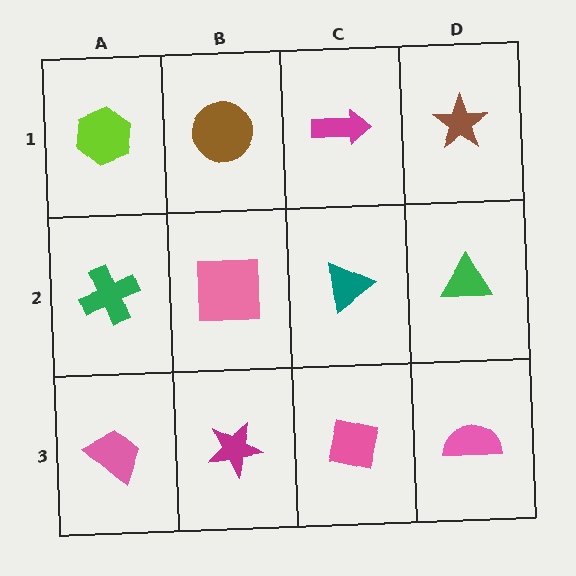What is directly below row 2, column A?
A pink trapezoid.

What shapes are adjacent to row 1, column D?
A green triangle (row 2, column D), a magenta arrow (row 1, column C).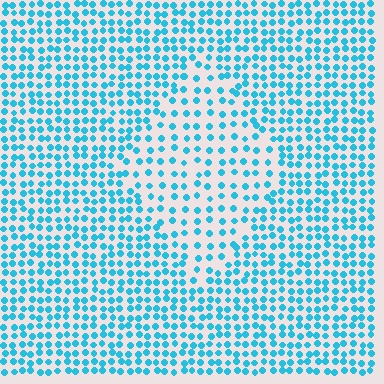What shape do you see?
I see a diamond.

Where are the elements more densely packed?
The elements are more densely packed outside the diamond boundary.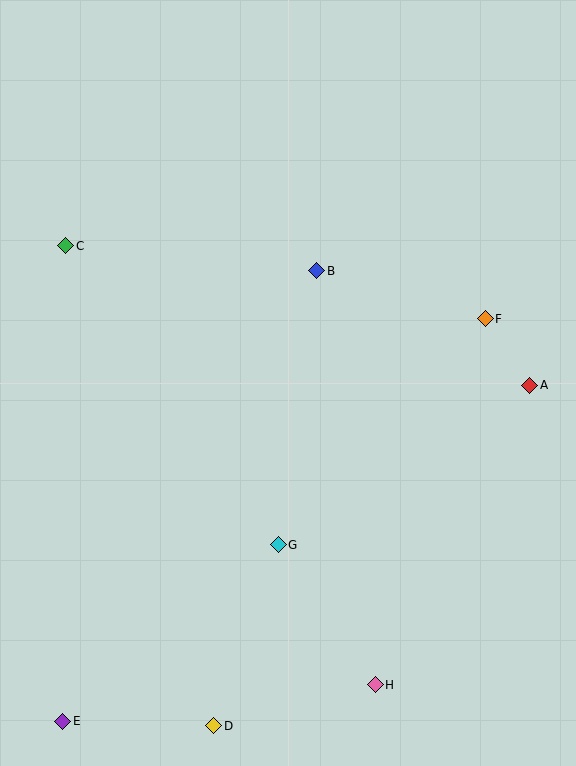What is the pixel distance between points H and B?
The distance between H and B is 418 pixels.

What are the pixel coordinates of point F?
Point F is at (485, 319).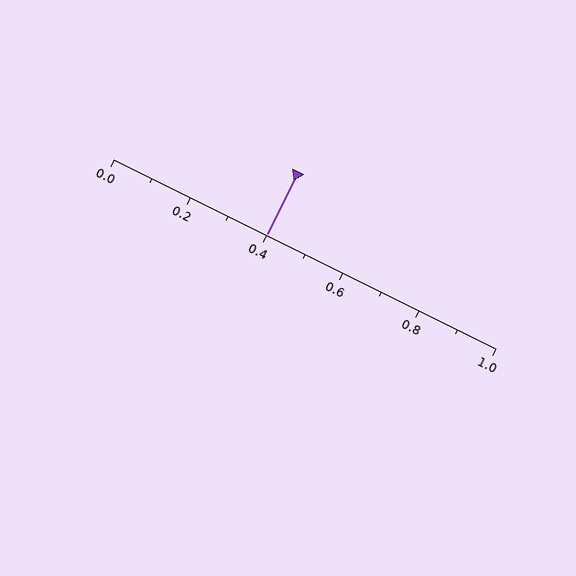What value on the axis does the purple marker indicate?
The marker indicates approximately 0.4.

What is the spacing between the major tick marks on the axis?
The major ticks are spaced 0.2 apart.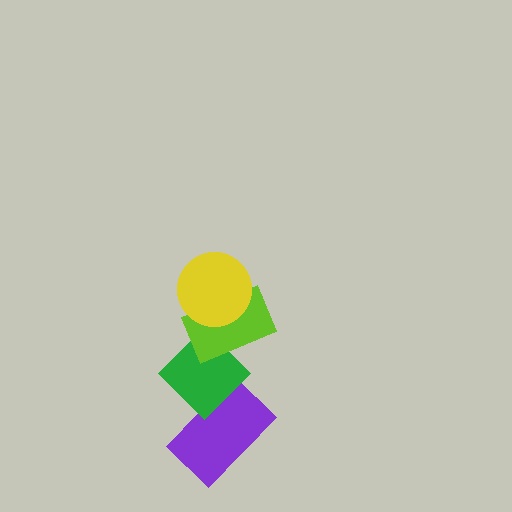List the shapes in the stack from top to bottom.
From top to bottom: the yellow circle, the lime rectangle, the green diamond, the purple rectangle.